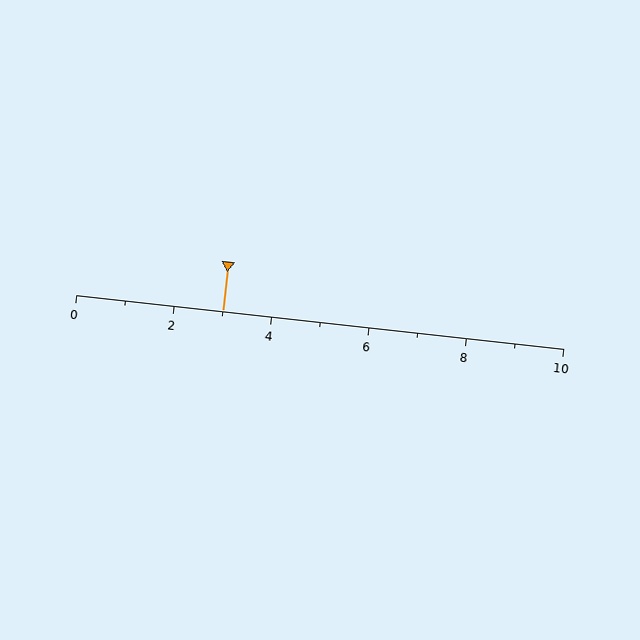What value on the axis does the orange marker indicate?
The marker indicates approximately 3.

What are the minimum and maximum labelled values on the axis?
The axis runs from 0 to 10.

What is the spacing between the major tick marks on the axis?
The major ticks are spaced 2 apart.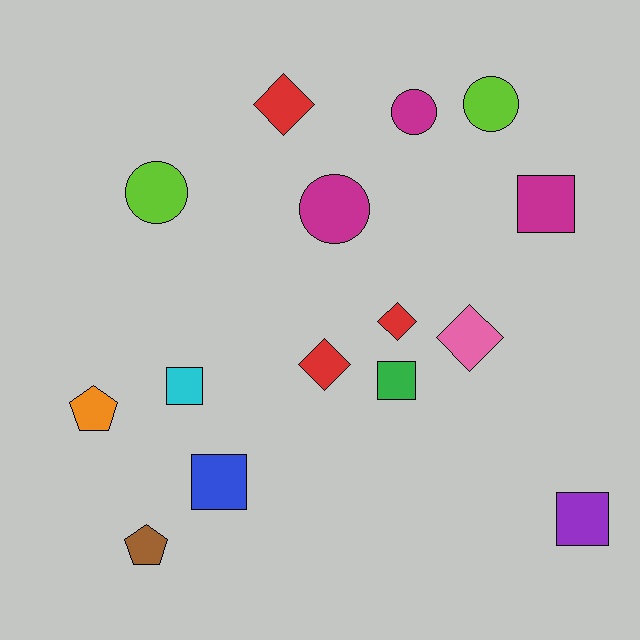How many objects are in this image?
There are 15 objects.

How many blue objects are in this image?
There is 1 blue object.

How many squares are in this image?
There are 5 squares.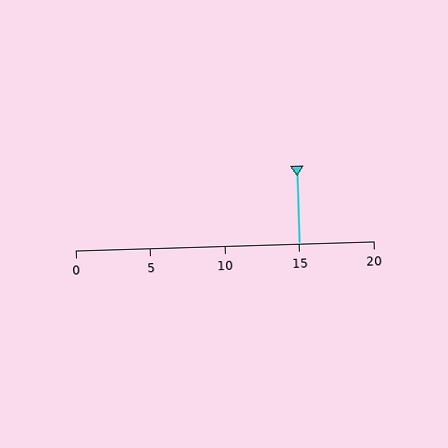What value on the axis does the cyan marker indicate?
The marker indicates approximately 15.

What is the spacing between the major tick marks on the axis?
The major ticks are spaced 5 apart.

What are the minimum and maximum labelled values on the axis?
The axis runs from 0 to 20.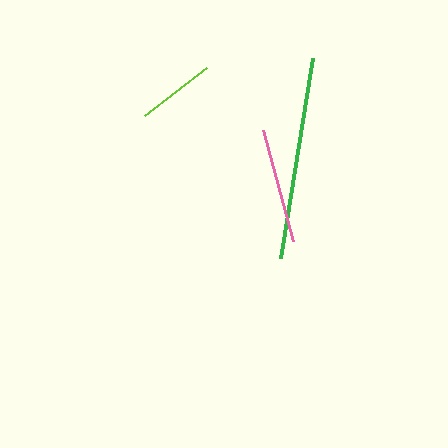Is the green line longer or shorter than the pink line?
The green line is longer than the pink line.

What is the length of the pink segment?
The pink segment is approximately 116 pixels long.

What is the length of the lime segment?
The lime segment is approximately 79 pixels long.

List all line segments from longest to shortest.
From longest to shortest: green, pink, lime.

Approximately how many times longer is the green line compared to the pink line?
The green line is approximately 1.7 times the length of the pink line.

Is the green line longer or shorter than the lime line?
The green line is longer than the lime line.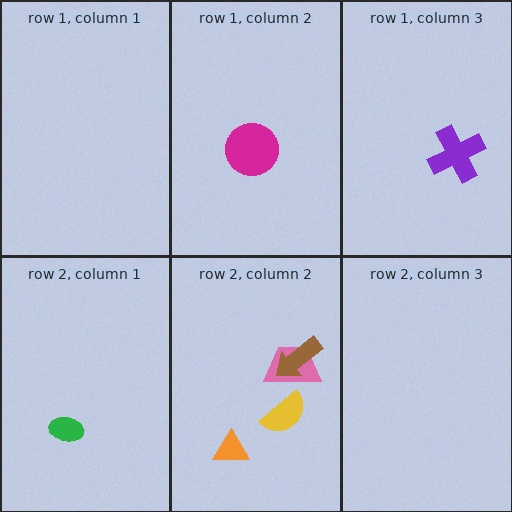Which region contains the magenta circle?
The row 1, column 2 region.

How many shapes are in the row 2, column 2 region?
4.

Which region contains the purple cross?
The row 1, column 3 region.